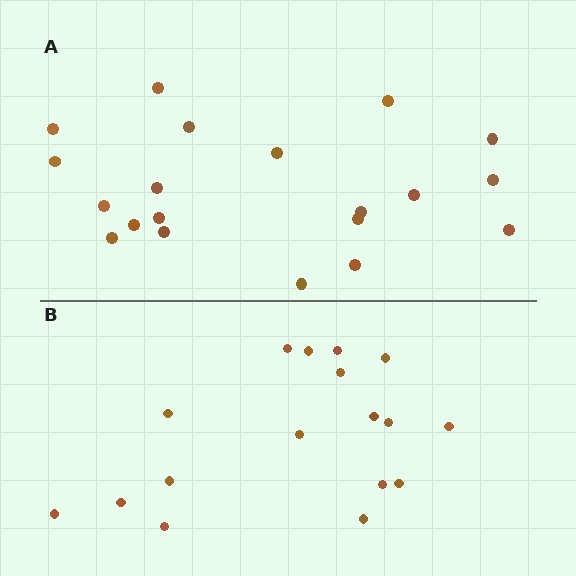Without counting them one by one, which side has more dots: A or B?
Region A (the top region) has more dots.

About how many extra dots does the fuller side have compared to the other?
Region A has just a few more — roughly 2 or 3 more dots than region B.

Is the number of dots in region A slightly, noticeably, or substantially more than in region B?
Region A has only slightly more — the two regions are fairly close. The ratio is roughly 1.2 to 1.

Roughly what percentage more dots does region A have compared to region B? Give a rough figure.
About 20% more.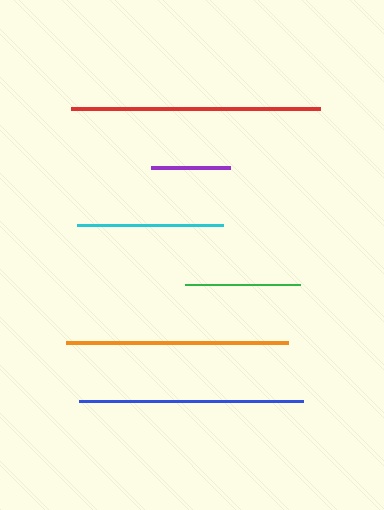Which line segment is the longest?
The red line is the longest at approximately 249 pixels.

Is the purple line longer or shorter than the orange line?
The orange line is longer than the purple line.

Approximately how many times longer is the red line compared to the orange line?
The red line is approximately 1.1 times the length of the orange line.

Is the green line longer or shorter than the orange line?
The orange line is longer than the green line.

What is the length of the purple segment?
The purple segment is approximately 79 pixels long.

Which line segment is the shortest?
The purple line is the shortest at approximately 79 pixels.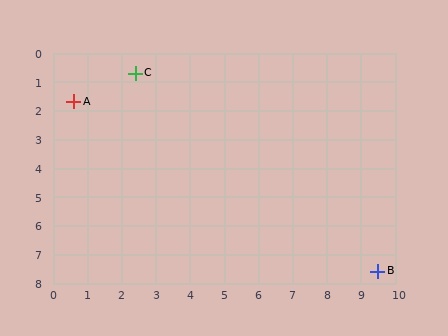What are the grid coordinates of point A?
Point A is at approximately (0.6, 1.7).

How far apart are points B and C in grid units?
Points B and C are about 9.9 grid units apart.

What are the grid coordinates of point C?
Point C is at approximately (2.4, 0.7).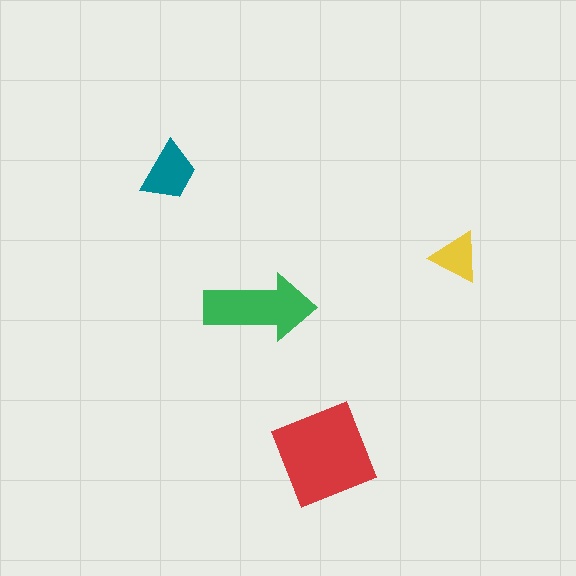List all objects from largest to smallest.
The red square, the green arrow, the teal trapezoid, the yellow triangle.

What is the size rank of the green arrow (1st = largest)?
2nd.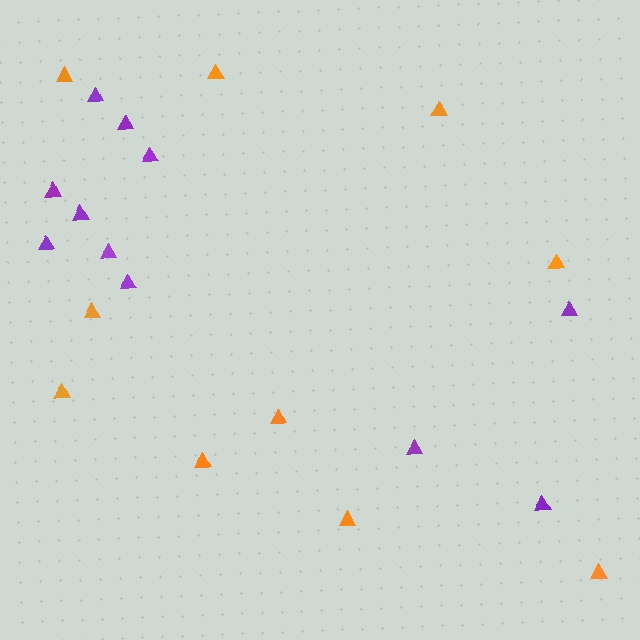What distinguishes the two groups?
There are 2 groups: one group of orange triangles (10) and one group of purple triangles (11).